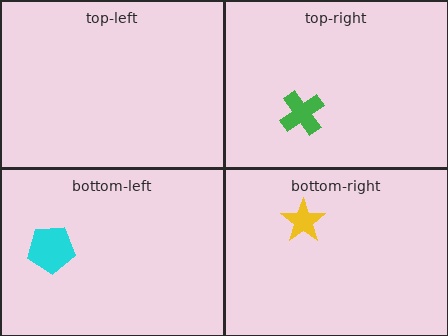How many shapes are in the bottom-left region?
1.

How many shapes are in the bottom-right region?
1.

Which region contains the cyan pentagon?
The bottom-left region.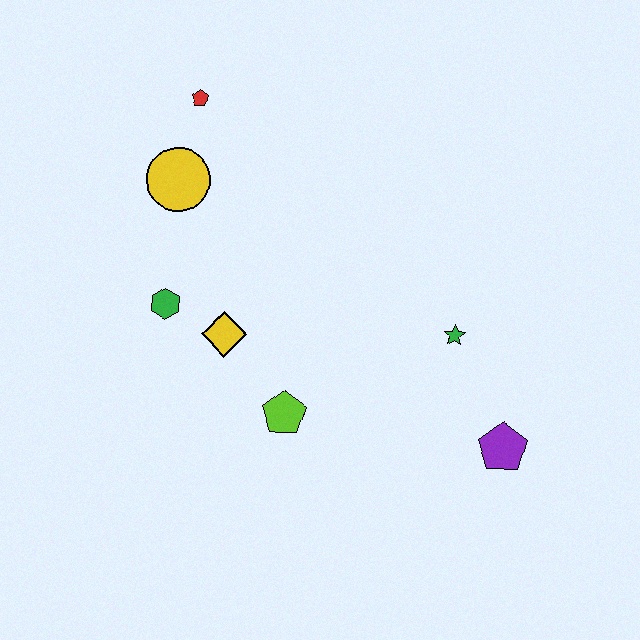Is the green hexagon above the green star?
Yes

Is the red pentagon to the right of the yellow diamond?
No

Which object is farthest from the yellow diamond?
The purple pentagon is farthest from the yellow diamond.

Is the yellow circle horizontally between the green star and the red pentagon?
No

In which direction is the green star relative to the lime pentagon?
The green star is to the right of the lime pentagon.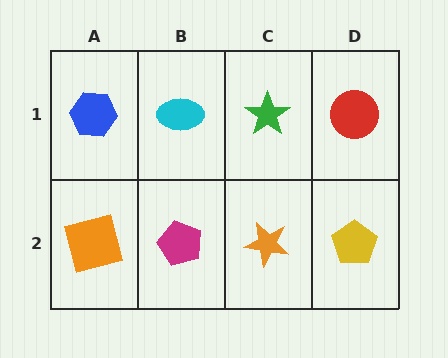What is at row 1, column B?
A cyan ellipse.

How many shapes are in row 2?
4 shapes.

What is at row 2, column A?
An orange square.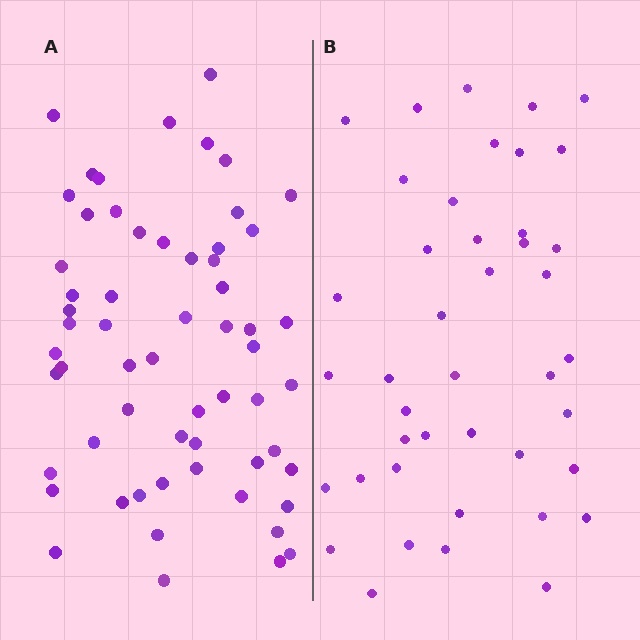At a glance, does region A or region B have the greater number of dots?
Region A (the left region) has more dots.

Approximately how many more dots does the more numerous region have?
Region A has approximately 20 more dots than region B.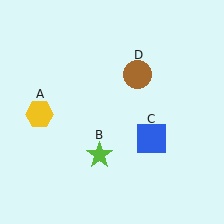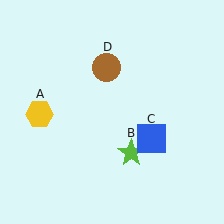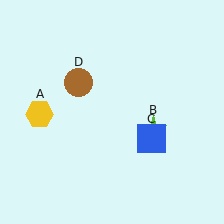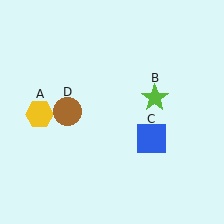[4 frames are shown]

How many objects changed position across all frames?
2 objects changed position: lime star (object B), brown circle (object D).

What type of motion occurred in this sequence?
The lime star (object B), brown circle (object D) rotated counterclockwise around the center of the scene.